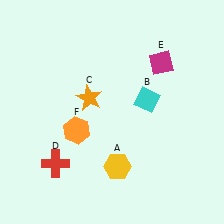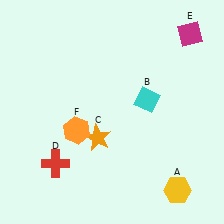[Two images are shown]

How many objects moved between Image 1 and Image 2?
3 objects moved between the two images.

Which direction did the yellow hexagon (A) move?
The yellow hexagon (A) moved right.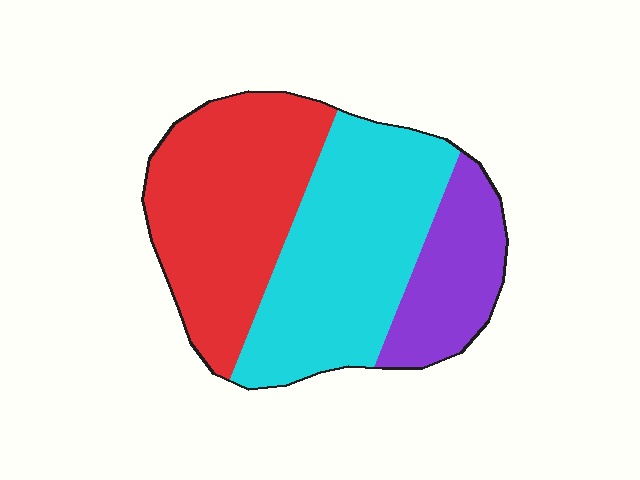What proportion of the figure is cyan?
Cyan covers roughly 40% of the figure.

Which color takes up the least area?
Purple, at roughly 20%.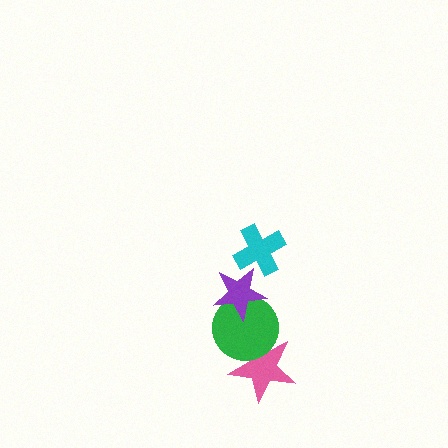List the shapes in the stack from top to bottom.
From top to bottom: the cyan cross, the purple star, the green circle, the pink star.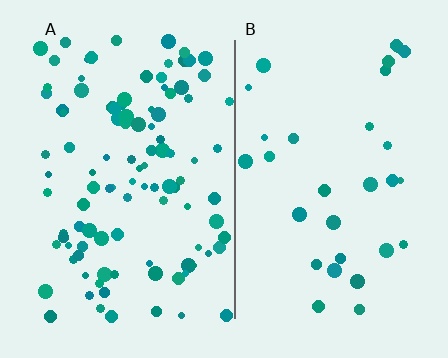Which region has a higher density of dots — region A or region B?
A (the left).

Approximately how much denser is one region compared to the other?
Approximately 3.3× — region A over region B.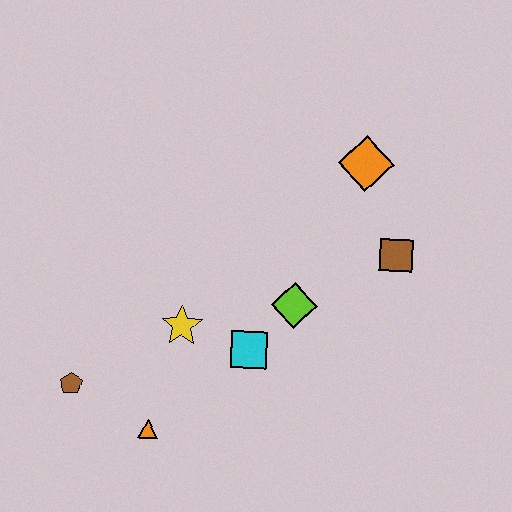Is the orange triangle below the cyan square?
Yes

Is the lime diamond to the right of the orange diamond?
No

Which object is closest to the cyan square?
The lime diamond is closest to the cyan square.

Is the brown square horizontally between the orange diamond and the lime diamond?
No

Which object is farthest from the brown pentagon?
The orange diamond is farthest from the brown pentagon.